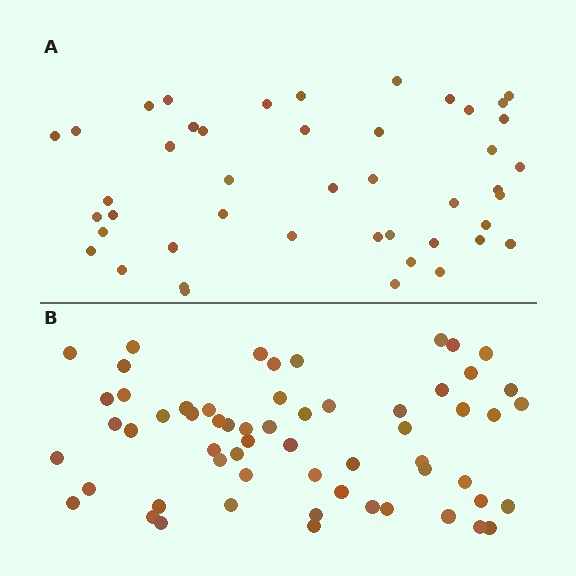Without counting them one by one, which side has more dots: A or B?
Region B (the bottom region) has more dots.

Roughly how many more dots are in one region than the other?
Region B has approximately 15 more dots than region A.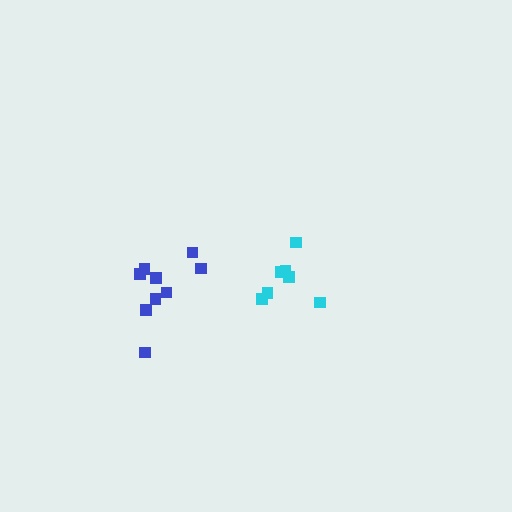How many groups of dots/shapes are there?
There are 2 groups.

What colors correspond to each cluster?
The clusters are colored: cyan, blue.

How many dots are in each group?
Group 1: 7 dots, Group 2: 9 dots (16 total).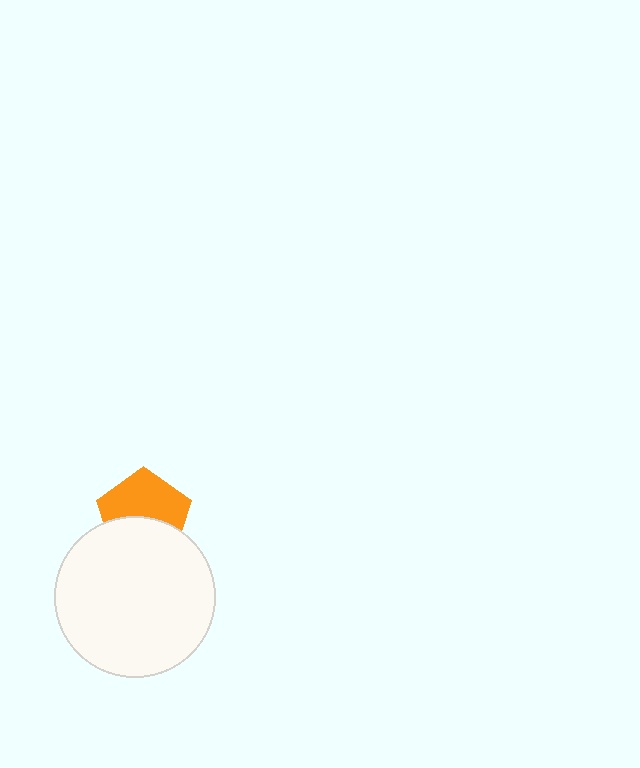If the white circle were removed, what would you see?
You would see the complete orange pentagon.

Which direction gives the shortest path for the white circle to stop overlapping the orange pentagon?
Moving down gives the shortest separation.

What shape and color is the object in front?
The object in front is a white circle.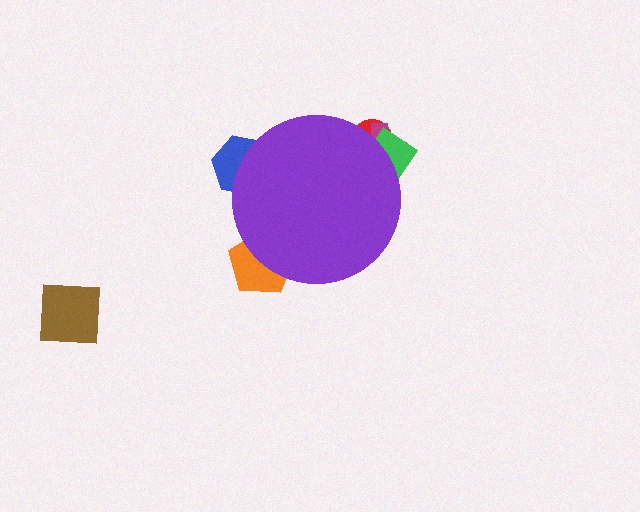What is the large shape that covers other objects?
A purple circle.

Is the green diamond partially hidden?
Yes, the green diamond is partially hidden behind the purple circle.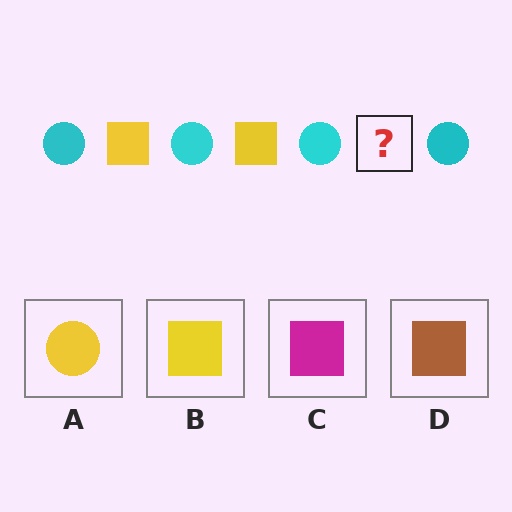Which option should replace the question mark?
Option B.